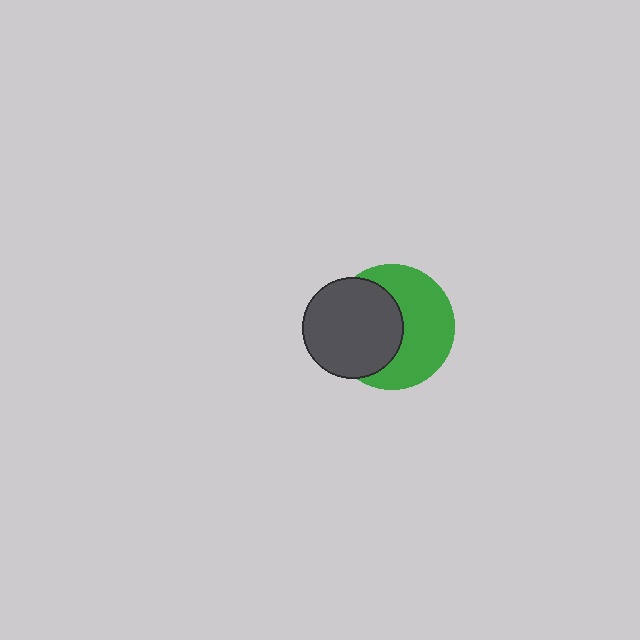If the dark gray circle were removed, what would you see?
You would see the complete green circle.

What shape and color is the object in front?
The object in front is a dark gray circle.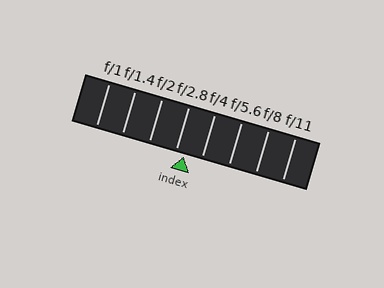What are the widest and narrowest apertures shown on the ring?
The widest aperture shown is f/1 and the narrowest is f/11.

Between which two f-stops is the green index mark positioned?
The index mark is between f/2.8 and f/4.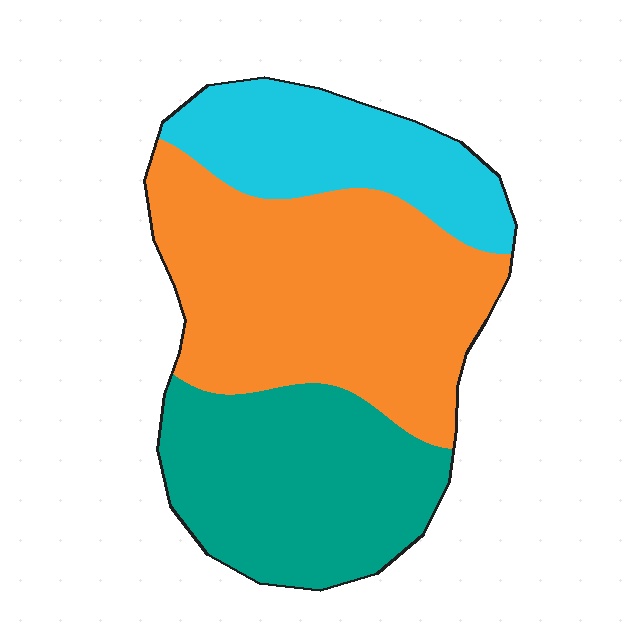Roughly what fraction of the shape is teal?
Teal covers about 30% of the shape.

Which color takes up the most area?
Orange, at roughly 45%.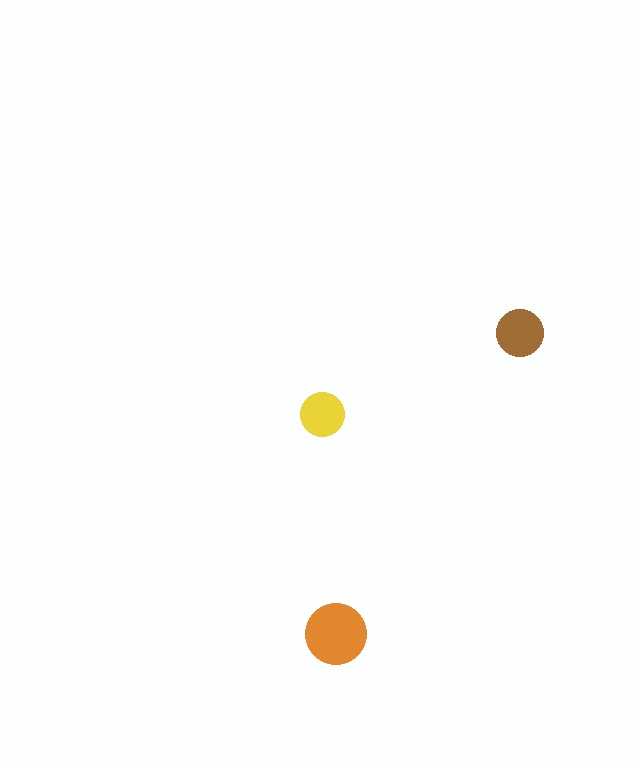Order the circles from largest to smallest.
the orange one, the brown one, the yellow one.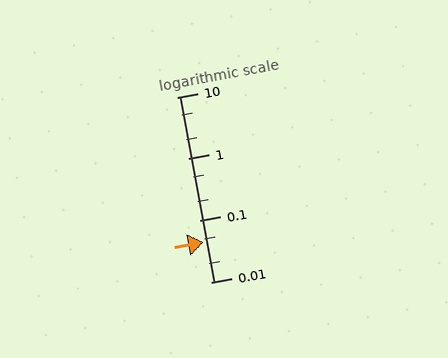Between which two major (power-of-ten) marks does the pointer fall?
The pointer is between 0.01 and 0.1.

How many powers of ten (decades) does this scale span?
The scale spans 3 decades, from 0.01 to 10.